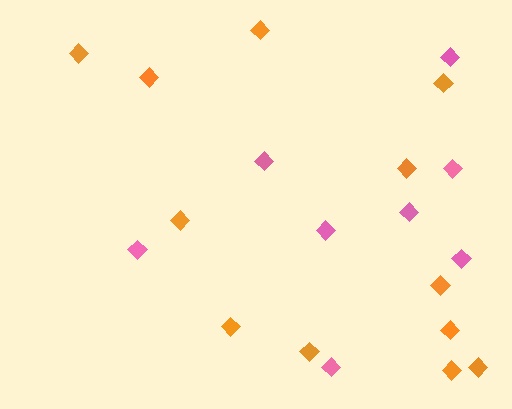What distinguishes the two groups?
There are 2 groups: one group of orange diamonds (12) and one group of pink diamonds (8).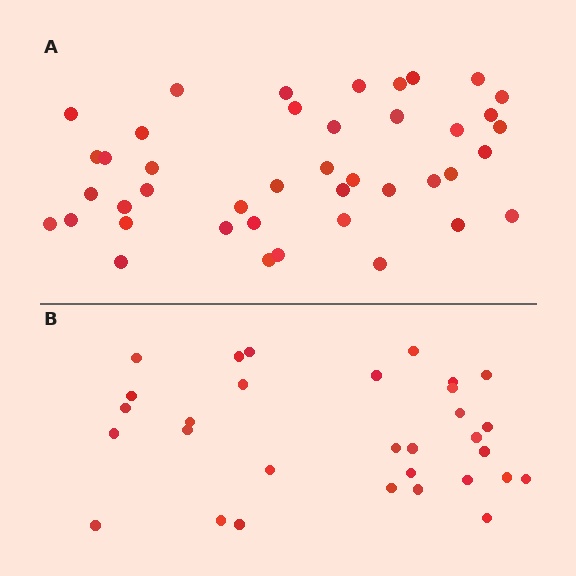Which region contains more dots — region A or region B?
Region A (the top region) has more dots.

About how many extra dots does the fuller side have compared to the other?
Region A has roughly 12 or so more dots than region B.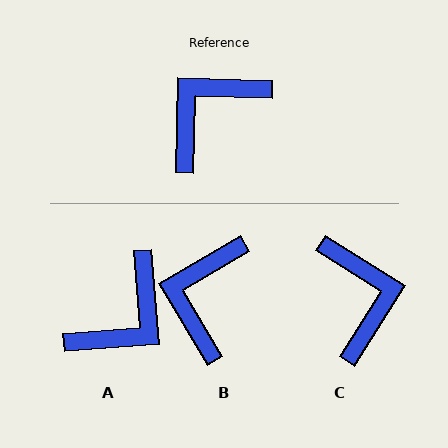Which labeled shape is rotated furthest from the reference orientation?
A, about 174 degrees away.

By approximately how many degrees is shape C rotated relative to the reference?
Approximately 120 degrees clockwise.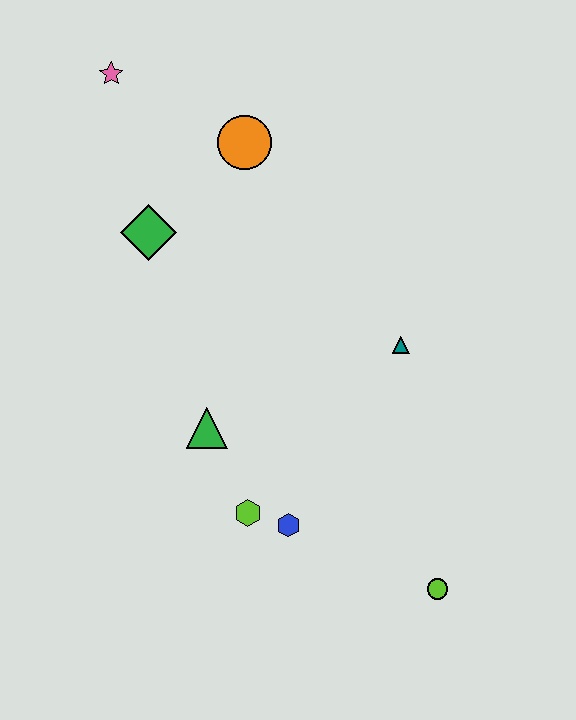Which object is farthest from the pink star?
The lime circle is farthest from the pink star.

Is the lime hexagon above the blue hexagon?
Yes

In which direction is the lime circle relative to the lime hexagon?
The lime circle is to the right of the lime hexagon.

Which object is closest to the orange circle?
The green diamond is closest to the orange circle.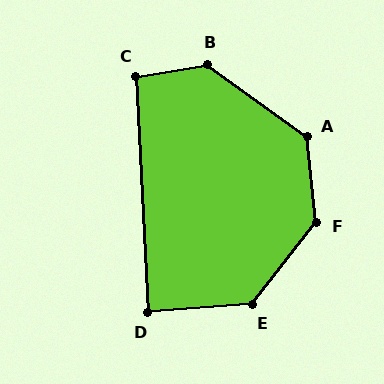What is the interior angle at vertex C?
Approximately 97 degrees (obtuse).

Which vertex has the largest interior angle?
F, at approximately 136 degrees.